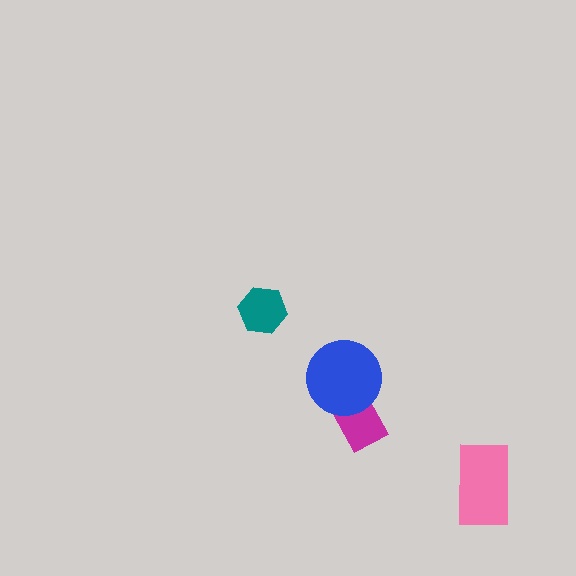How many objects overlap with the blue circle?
1 object overlaps with the blue circle.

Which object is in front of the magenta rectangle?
The blue circle is in front of the magenta rectangle.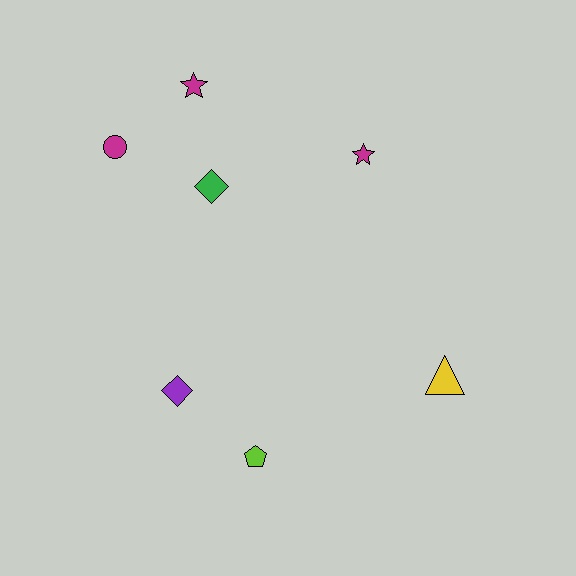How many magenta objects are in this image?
There are 3 magenta objects.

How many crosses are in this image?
There are no crosses.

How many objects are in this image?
There are 7 objects.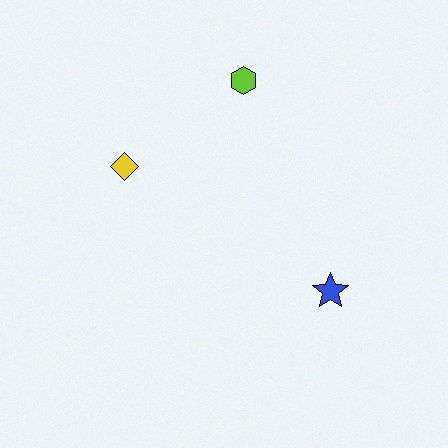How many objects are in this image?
There are 3 objects.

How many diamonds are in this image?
There is 1 diamond.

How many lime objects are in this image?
There is 1 lime object.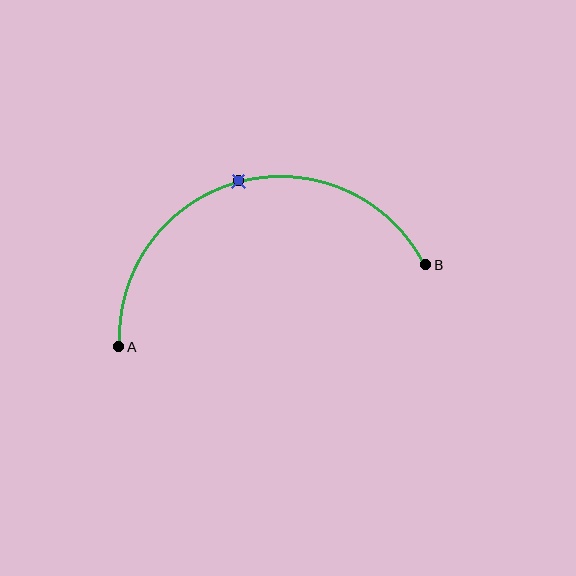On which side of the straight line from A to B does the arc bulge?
The arc bulges above the straight line connecting A and B.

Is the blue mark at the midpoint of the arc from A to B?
Yes. The blue mark lies on the arc at equal arc-length from both A and B — it is the arc midpoint.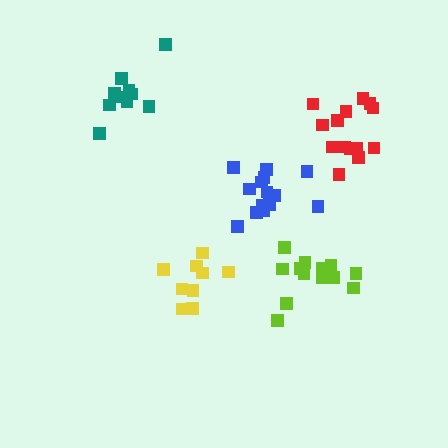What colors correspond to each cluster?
The clusters are colored: lime, yellow, blue, teal, red.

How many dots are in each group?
Group 1: 14 dots, Group 2: 9 dots, Group 3: 14 dots, Group 4: 10 dots, Group 5: 14 dots (61 total).